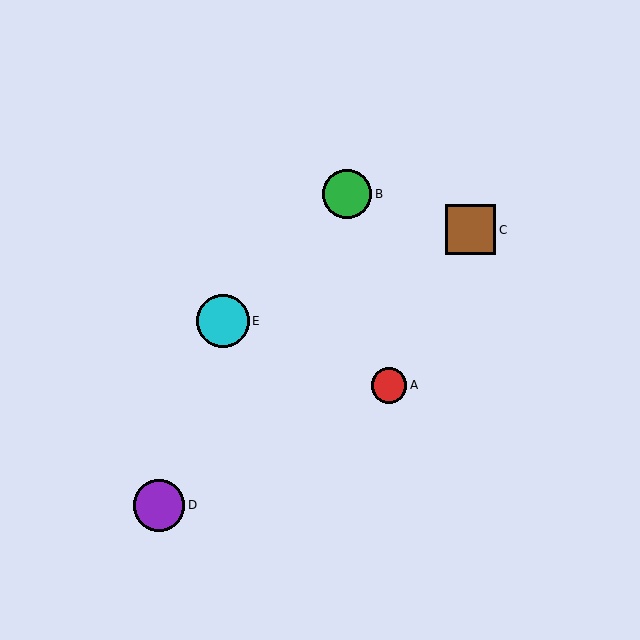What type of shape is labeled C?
Shape C is a brown square.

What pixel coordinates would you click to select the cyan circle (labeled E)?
Click at (223, 321) to select the cyan circle E.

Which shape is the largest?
The cyan circle (labeled E) is the largest.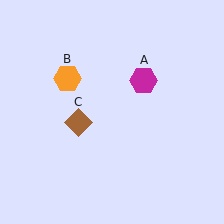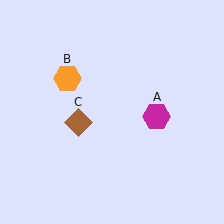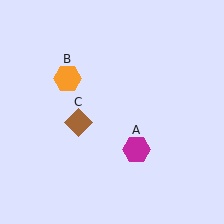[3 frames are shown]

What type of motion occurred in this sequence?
The magenta hexagon (object A) rotated clockwise around the center of the scene.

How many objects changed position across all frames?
1 object changed position: magenta hexagon (object A).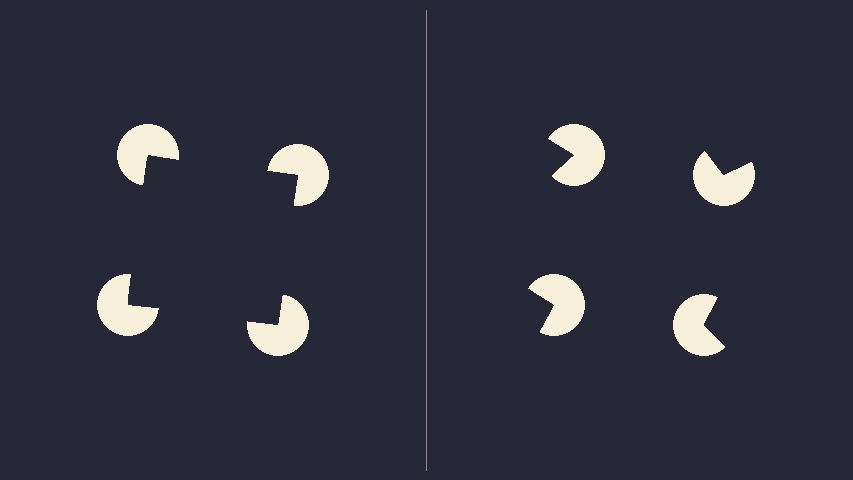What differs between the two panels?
The pac-man discs are positioned identically on both sides; only the wedge orientations differ. On the left they align to a square; on the right they are misaligned.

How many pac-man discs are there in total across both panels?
8 — 4 on each side.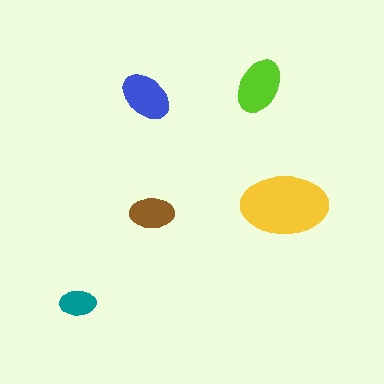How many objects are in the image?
There are 5 objects in the image.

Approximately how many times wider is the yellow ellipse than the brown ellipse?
About 2 times wider.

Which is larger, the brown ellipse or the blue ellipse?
The blue one.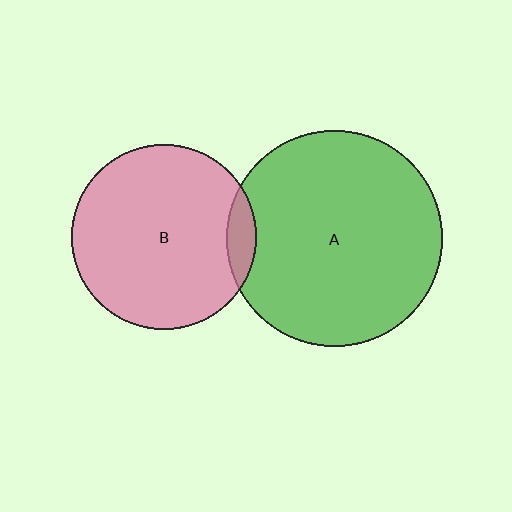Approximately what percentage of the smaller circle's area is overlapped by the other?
Approximately 10%.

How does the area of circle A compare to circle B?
Approximately 1.4 times.